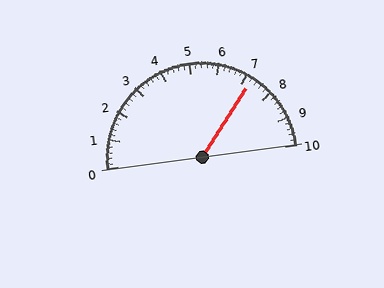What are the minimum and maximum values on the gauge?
The gauge ranges from 0 to 10.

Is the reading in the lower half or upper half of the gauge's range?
The reading is in the upper half of the range (0 to 10).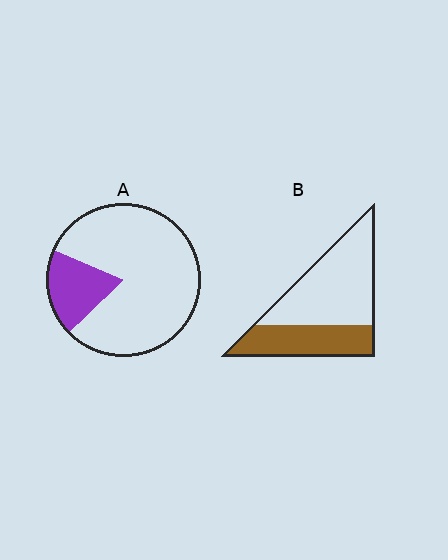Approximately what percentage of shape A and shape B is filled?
A is approximately 20% and B is approximately 35%.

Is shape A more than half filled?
No.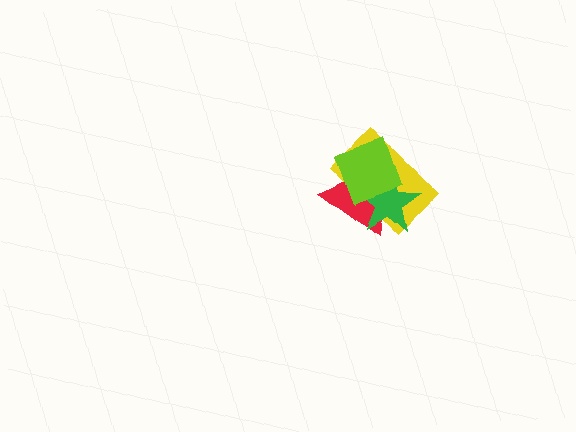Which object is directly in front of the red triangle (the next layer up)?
The green star is directly in front of the red triangle.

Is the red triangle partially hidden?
Yes, it is partially covered by another shape.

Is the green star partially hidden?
Yes, it is partially covered by another shape.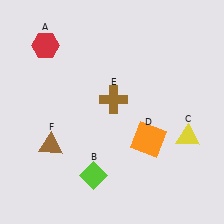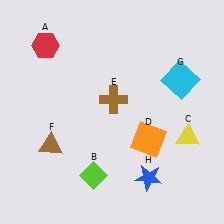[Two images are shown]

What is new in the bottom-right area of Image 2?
A blue star (H) was added in the bottom-right area of Image 2.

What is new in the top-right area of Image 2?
A cyan square (G) was added in the top-right area of Image 2.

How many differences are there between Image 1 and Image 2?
There are 2 differences between the two images.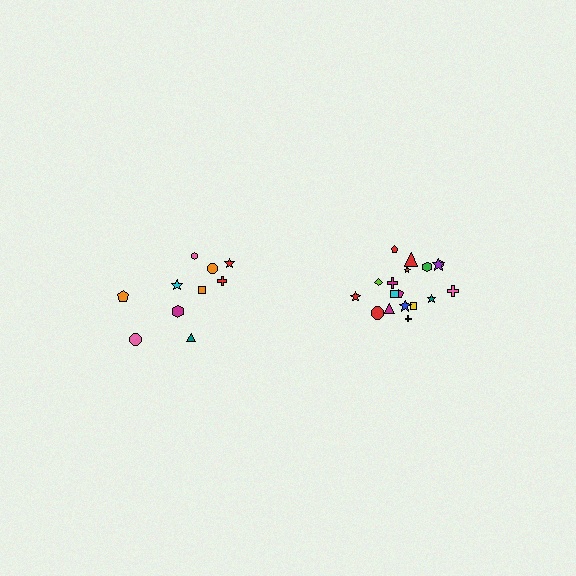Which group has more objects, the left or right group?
The right group.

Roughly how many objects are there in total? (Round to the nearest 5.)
Roughly 30 objects in total.